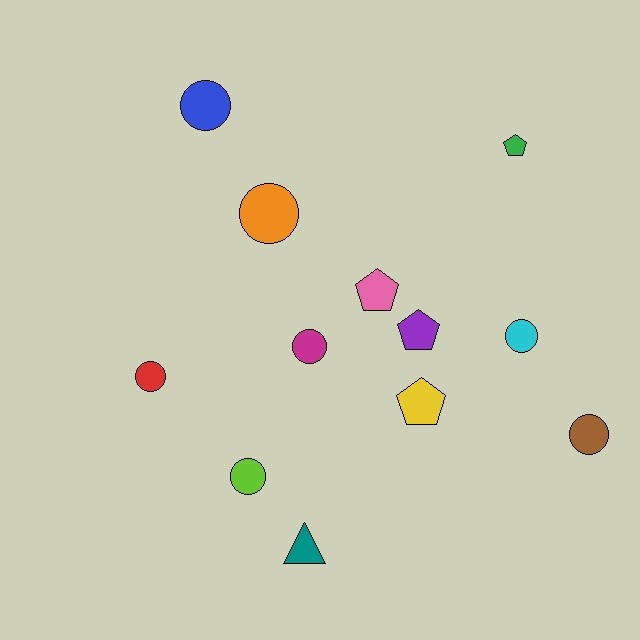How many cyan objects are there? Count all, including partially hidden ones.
There is 1 cyan object.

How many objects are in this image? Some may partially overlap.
There are 12 objects.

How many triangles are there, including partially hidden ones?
There is 1 triangle.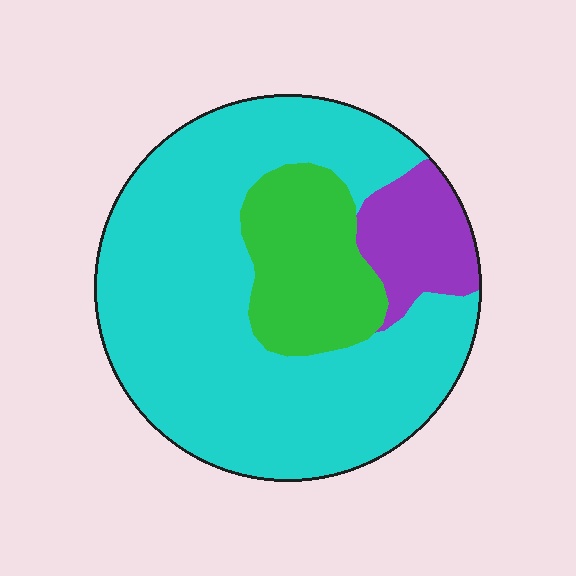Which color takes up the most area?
Cyan, at roughly 70%.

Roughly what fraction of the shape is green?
Green covers 18% of the shape.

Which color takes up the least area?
Purple, at roughly 10%.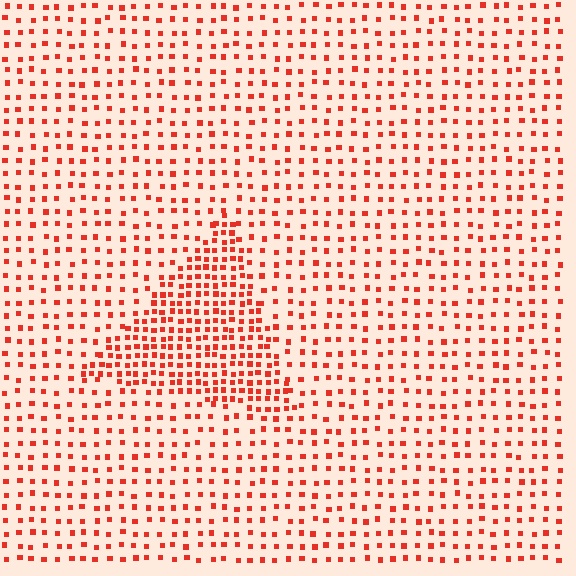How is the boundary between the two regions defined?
The boundary is defined by a change in element density (approximately 2.1x ratio). All elements are the same color, size, and shape.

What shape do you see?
I see a triangle.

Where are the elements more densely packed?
The elements are more densely packed inside the triangle boundary.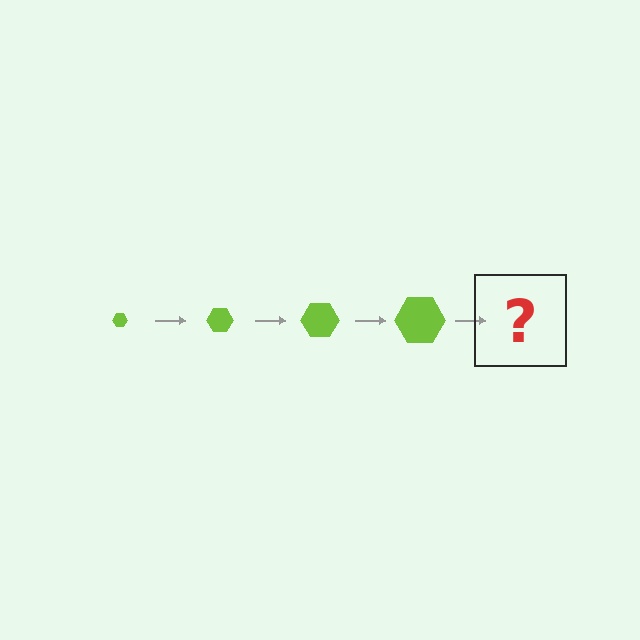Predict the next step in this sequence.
The next step is a lime hexagon, larger than the previous one.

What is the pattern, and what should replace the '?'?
The pattern is that the hexagon gets progressively larger each step. The '?' should be a lime hexagon, larger than the previous one.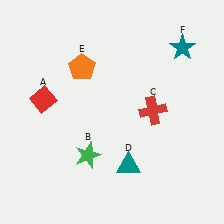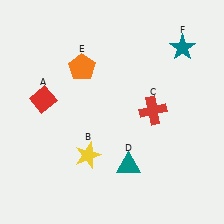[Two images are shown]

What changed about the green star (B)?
In Image 1, B is green. In Image 2, it changed to yellow.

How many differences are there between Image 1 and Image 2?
There is 1 difference between the two images.